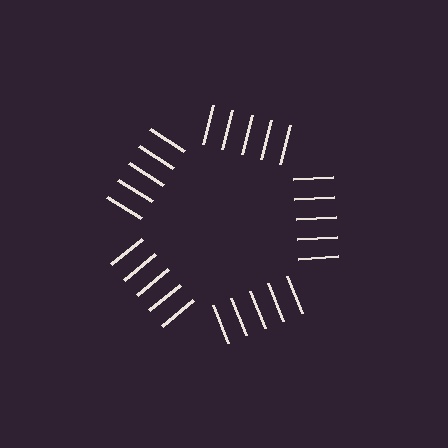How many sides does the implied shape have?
5 sides — the line-ends trace a pentagon.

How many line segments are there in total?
25 — 5 along each of the 5 edges.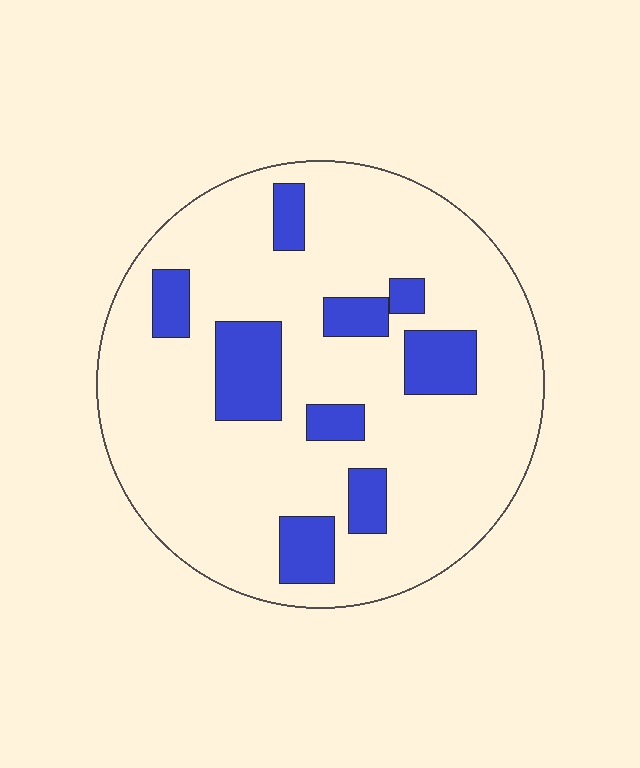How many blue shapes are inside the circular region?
9.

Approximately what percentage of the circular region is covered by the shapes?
Approximately 20%.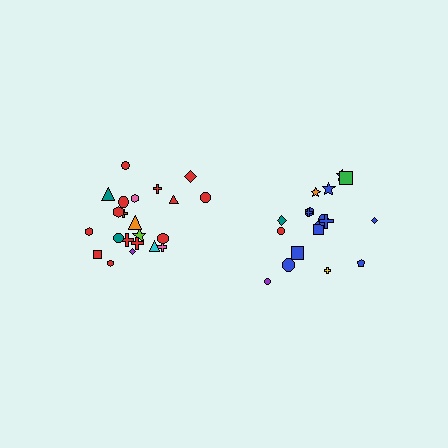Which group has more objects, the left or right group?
The left group.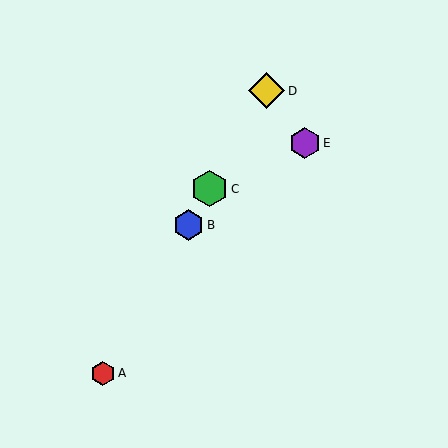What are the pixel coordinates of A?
Object A is at (103, 373).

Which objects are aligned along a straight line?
Objects A, B, C, D are aligned along a straight line.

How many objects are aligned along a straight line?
4 objects (A, B, C, D) are aligned along a straight line.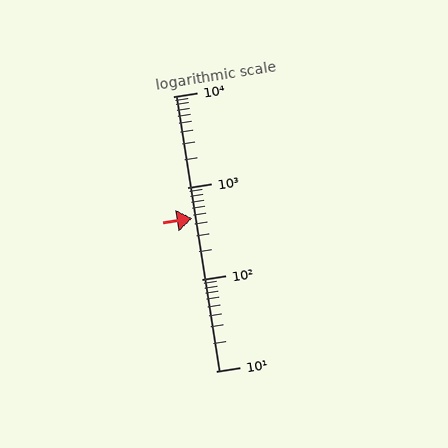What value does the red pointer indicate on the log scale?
The pointer indicates approximately 460.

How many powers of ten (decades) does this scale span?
The scale spans 3 decades, from 10 to 10000.